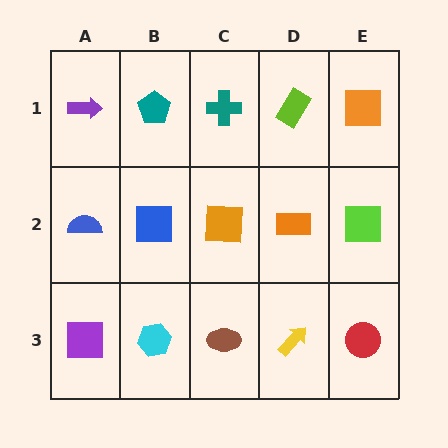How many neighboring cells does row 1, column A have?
2.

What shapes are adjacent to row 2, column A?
A purple arrow (row 1, column A), a purple square (row 3, column A), a blue square (row 2, column B).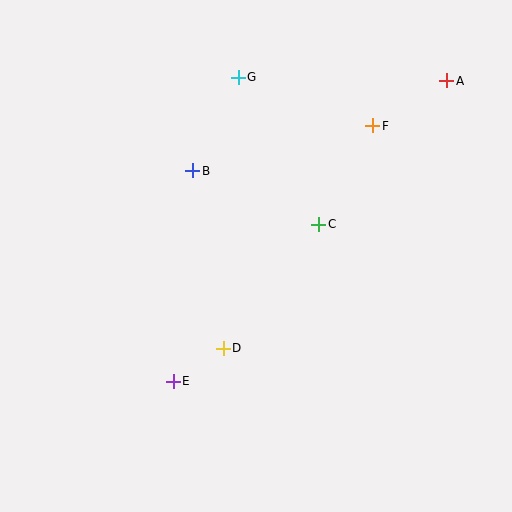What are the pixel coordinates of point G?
Point G is at (238, 77).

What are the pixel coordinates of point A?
Point A is at (447, 81).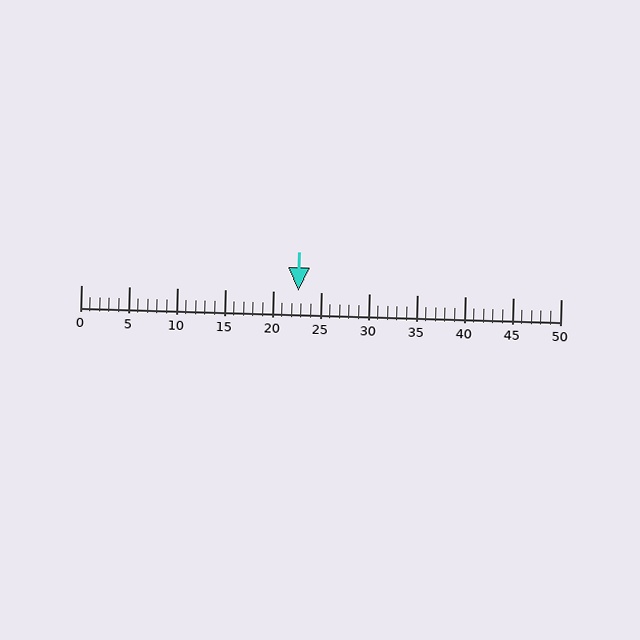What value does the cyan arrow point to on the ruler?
The cyan arrow points to approximately 23.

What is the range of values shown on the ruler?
The ruler shows values from 0 to 50.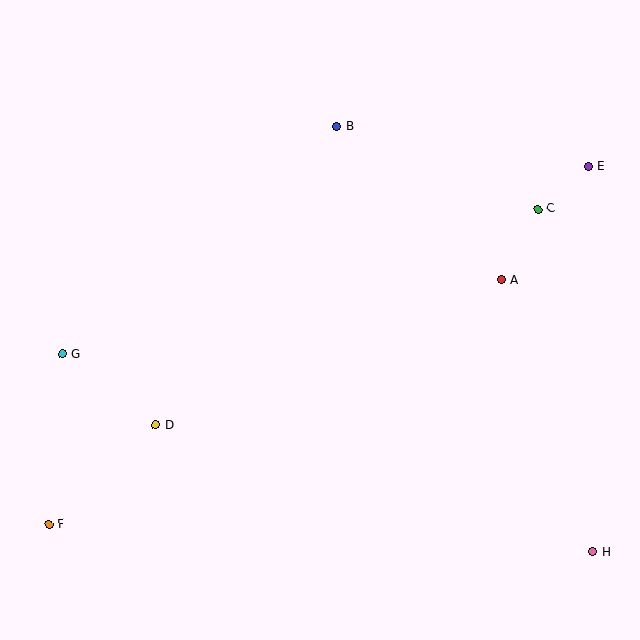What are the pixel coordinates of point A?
Point A is at (501, 280).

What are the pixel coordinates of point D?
Point D is at (156, 425).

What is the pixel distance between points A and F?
The distance between A and F is 514 pixels.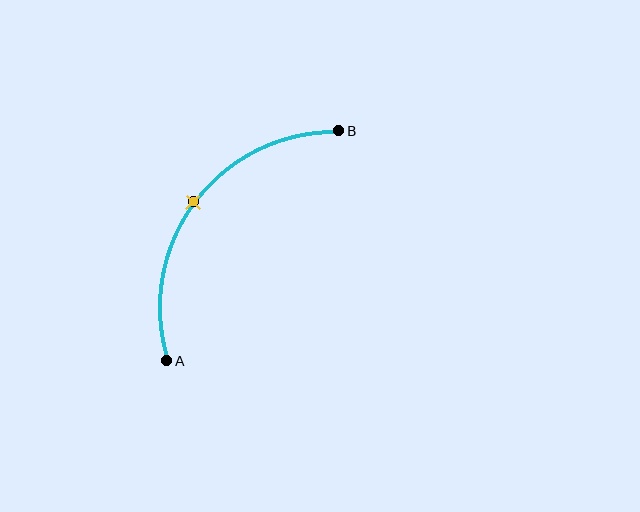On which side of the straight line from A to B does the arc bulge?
The arc bulges above and to the left of the straight line connecting A and B.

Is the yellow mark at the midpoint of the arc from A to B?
Yes. The yellow mark lies on the arc at equal arc-length from both A and B — it is the arc midpoint.